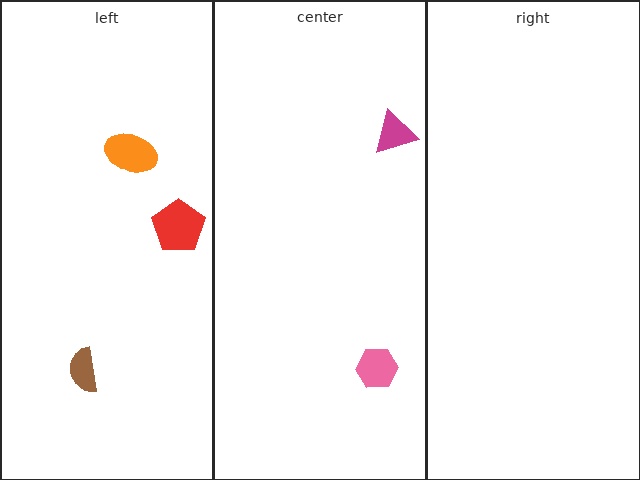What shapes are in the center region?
The magenta triangle, the pink hexagon.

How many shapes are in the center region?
2.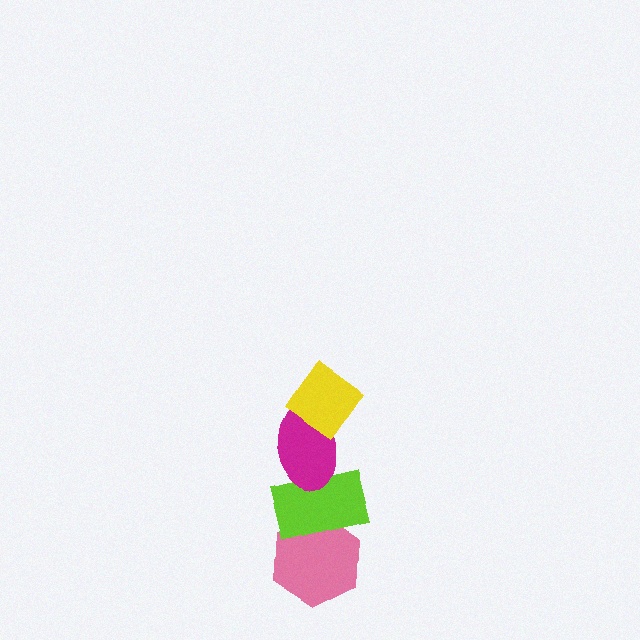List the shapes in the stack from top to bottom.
From top to bottom: the yellow diamond, the magenta ellipse, the lime rectangle, the pink hexagon.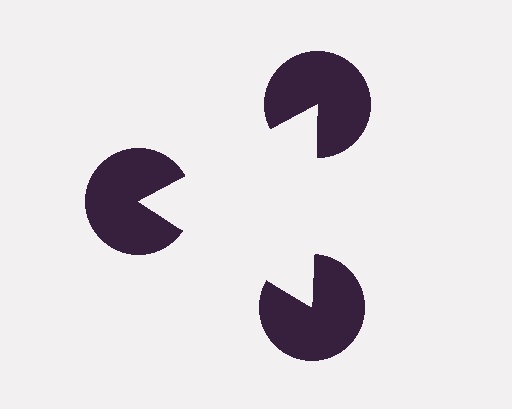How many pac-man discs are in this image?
There are 3 — one at each vertex of the illusory triangle.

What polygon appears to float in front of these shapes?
An illusory triangle — its edges are inferred from the aligned wedge cuts in the pac-man discs, not physically drawn.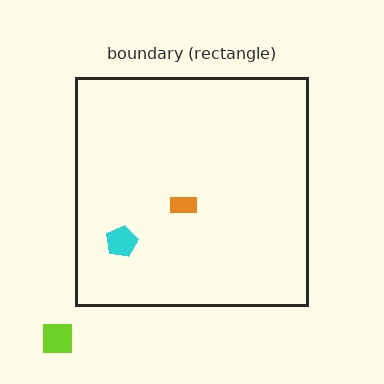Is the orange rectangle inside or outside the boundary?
Inside.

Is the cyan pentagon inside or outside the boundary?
Inside.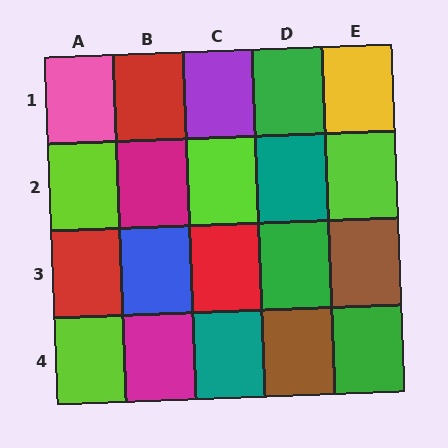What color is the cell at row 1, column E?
Yellow.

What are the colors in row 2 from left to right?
Lime, magenta, lime, teal, lime.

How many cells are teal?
2 cells are teal.